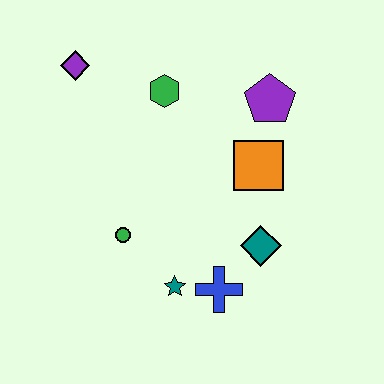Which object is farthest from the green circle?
The purple pentagon is farthest from the green circle.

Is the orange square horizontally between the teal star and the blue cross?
No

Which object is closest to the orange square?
The purple pentagon is closest to the orange square.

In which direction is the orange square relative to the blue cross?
The orange square is above the blue cross.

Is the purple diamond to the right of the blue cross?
No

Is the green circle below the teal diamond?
No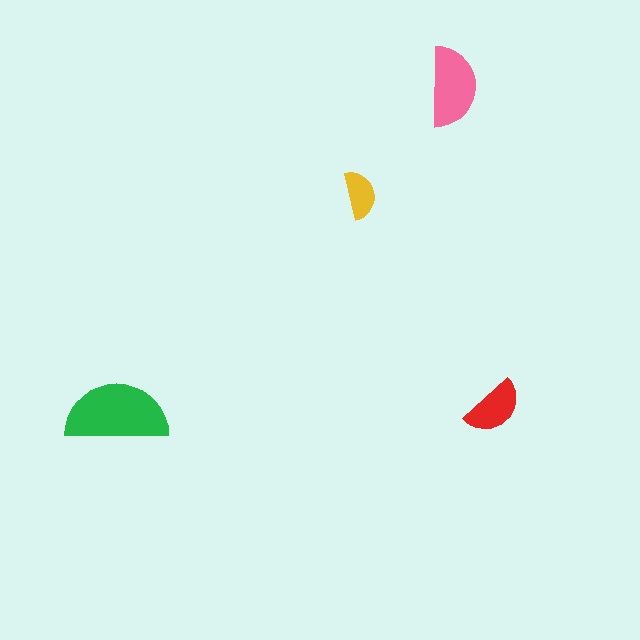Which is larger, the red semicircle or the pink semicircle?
The pink one.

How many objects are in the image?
There are 4 objects in the image.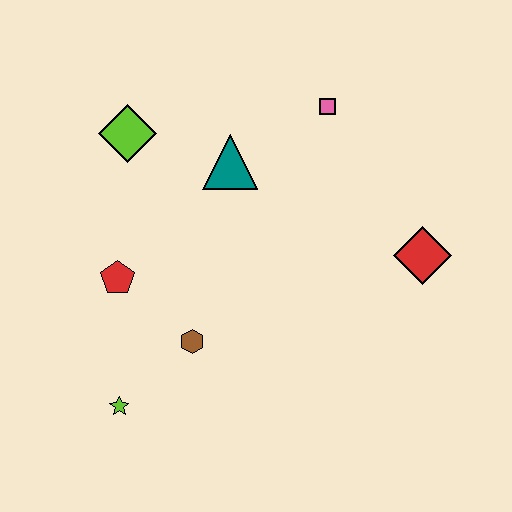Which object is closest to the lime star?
The brown hexagon is closest to the lime star.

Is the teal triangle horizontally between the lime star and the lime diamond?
No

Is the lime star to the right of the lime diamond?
No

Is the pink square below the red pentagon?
No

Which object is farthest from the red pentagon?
The red diamond is farthest from the red pentagon.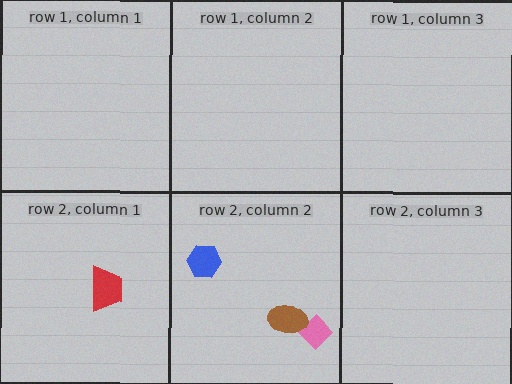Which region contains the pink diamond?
The row 2, column 2 region.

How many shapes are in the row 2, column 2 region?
3.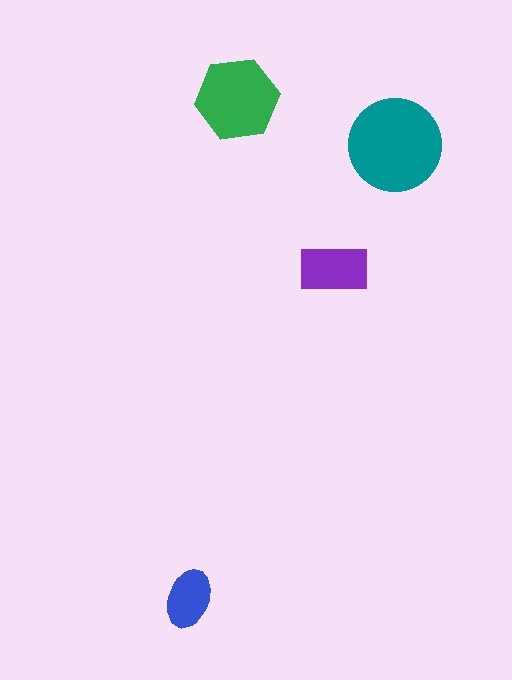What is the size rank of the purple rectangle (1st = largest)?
3rd.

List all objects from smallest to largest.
The blue ellipse, the purple rectangle, the green hexagon, the teal circle.